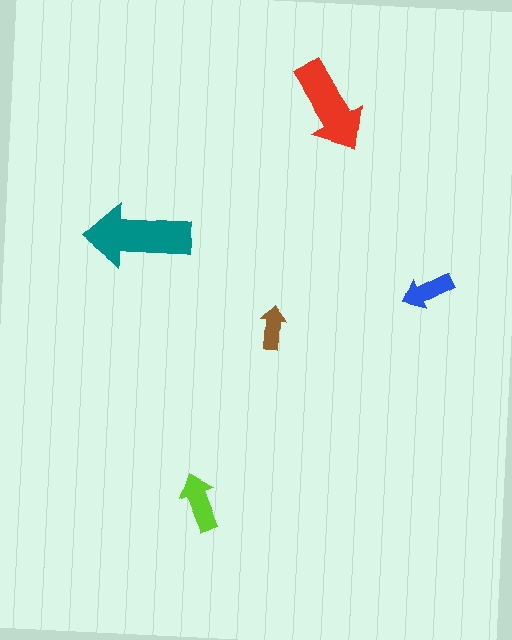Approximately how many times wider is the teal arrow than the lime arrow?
About 2 times wider.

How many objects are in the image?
There are 5 objects in the image.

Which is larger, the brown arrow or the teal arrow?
The teal one.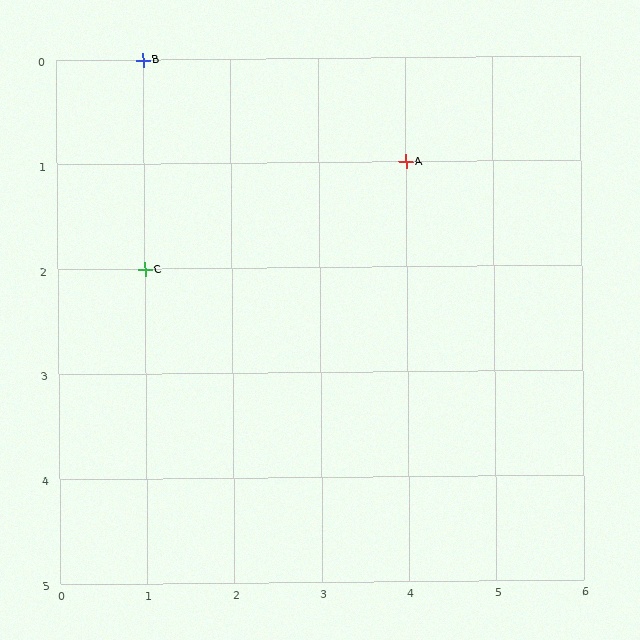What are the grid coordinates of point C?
Point C is at grid coordinates (1, 2).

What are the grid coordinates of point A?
Point A is at grid coordinates (4, 1).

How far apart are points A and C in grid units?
Points A and C are 3 columns and 1 row apart (about 3.2 grid units diagonally).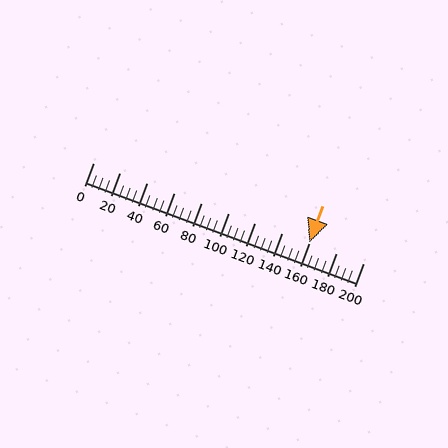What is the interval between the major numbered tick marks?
The major tick marks are spaced 20 units apart.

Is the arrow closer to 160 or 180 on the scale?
The arrow is closer to 160.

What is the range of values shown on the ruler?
The ruler shows values from 0 to 200.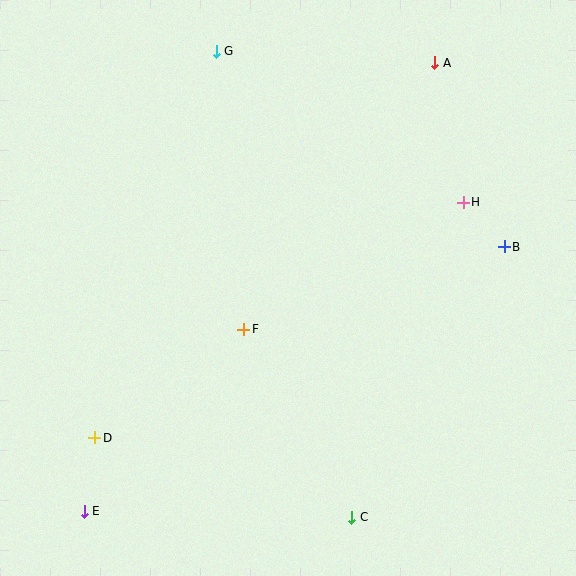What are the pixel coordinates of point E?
Point E is at (84, 511).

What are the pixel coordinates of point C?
Point C is at (352, 517).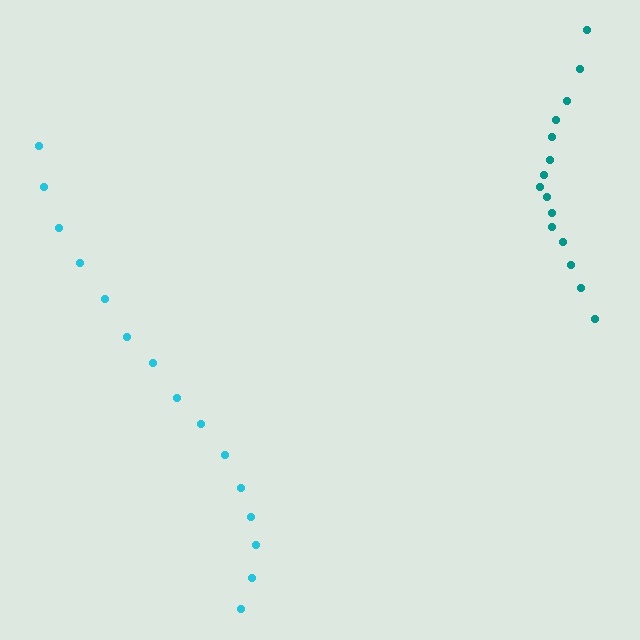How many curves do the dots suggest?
There are 2 distinct paths.